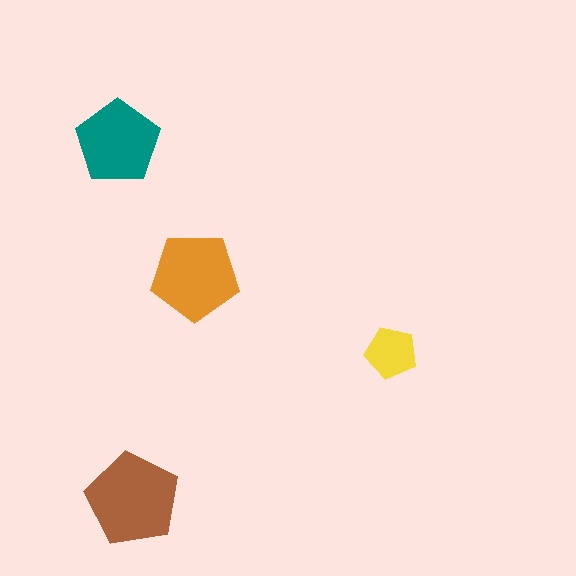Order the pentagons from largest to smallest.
the brown one, the orange one, the teal one, the yellow one.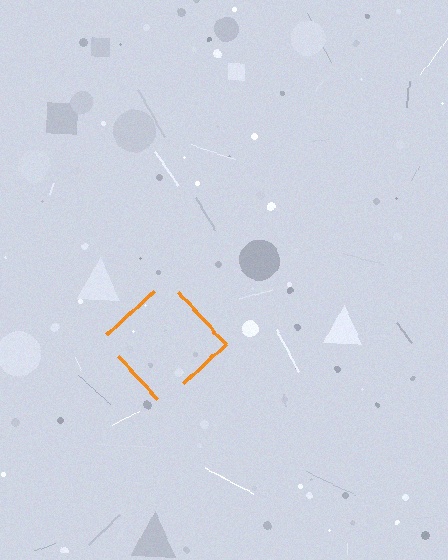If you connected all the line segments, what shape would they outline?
They would outline a diamond.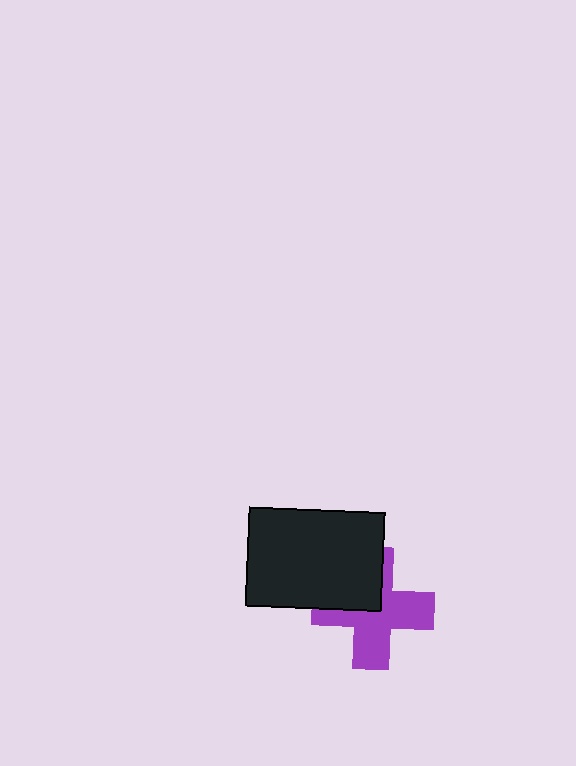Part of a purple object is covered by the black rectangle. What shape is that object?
It is a cross.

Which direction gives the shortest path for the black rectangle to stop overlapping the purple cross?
Moving toward the upper-left gives the shortest separation.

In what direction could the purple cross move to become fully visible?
The purple cross could move toward the lower-right. That would shift it out from behind the black rectangle entirely.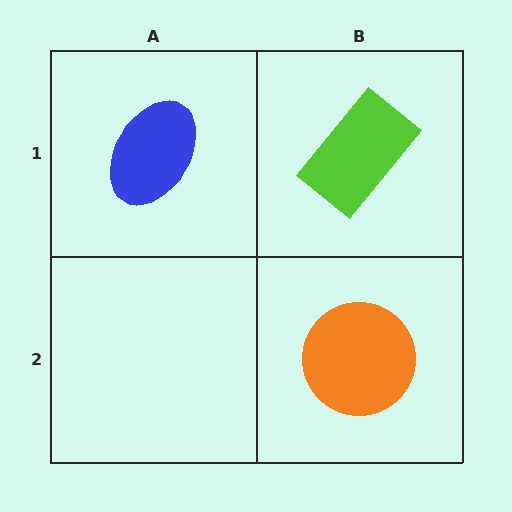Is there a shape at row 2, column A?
No, that cell is empty.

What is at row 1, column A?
A blue ellipse.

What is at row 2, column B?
An orange circle.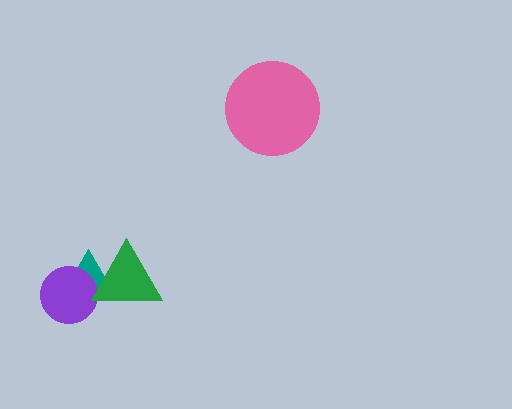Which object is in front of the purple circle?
The green triangle is in front of the purple circle.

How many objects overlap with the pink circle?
0 objects overlap with the pink circle.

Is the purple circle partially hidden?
Yes, it is partially covered by another shape.